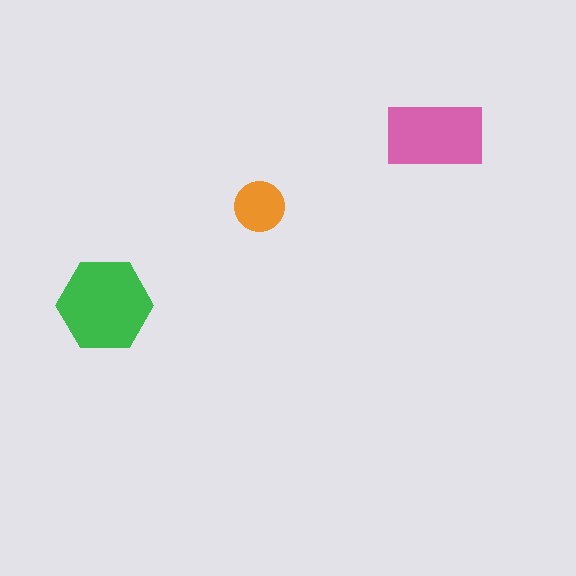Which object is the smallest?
The orange circle.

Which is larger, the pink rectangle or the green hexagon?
The green hexagon.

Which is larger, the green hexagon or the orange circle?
The green hexagon.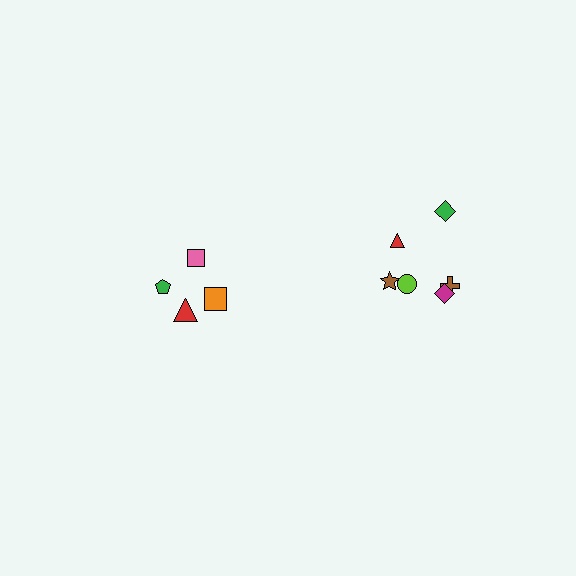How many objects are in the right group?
There are 6 objects.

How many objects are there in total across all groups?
There are 10 objects.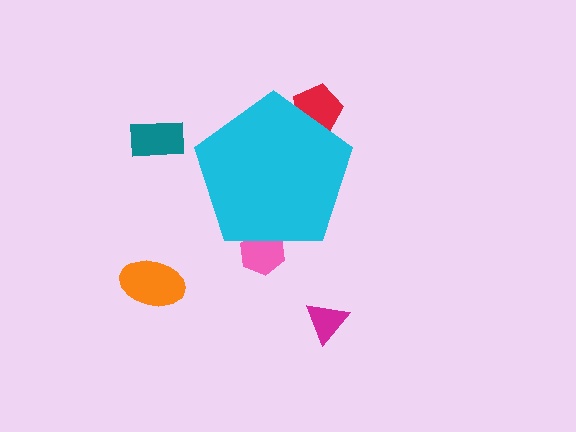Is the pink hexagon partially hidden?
Yes, the pink hexagon is partially hidden behind the cyan pentagon.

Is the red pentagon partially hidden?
Yes, the red pentagon is partially hidden behind the cyan pentagon.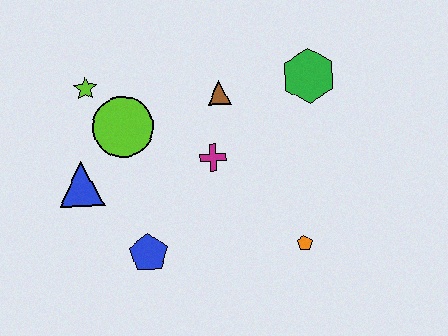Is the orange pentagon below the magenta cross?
Yes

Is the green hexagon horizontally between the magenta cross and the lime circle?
No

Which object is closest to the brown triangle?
The magenta cross is closest to the brown triangle.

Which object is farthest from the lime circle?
The orange pentagon is farthest from the lime circle.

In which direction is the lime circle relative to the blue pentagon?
The lime circle is above the blue pentagon.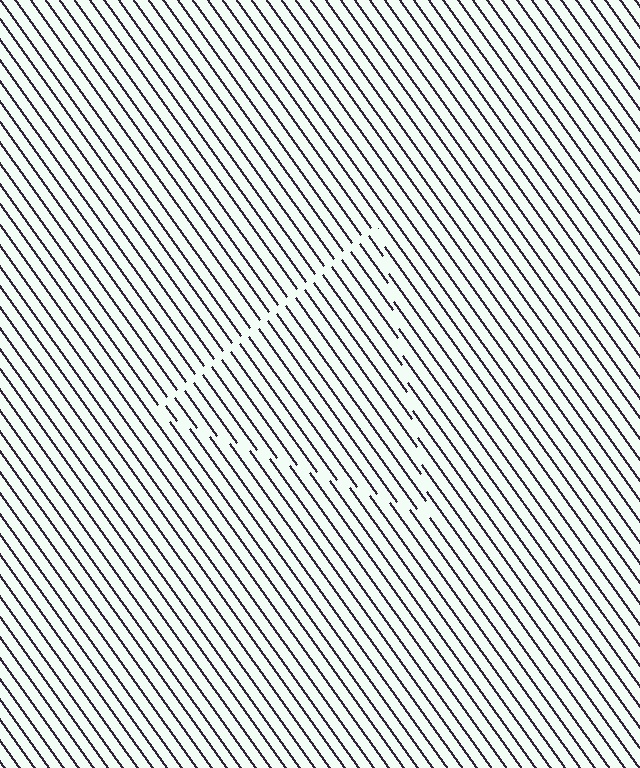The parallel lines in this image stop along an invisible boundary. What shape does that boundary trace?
An illusory triangle. The interior of the shape contains the same grating, shifted by half a period — the contour is defined by the phase discontinuity where line-ends from the inner and outer gratings abut.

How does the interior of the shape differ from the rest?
The interior of the shape contains the same grating, shifted by half a period — the contour is defined by the phase discontinuity where line-ends from the inner and outer gratings abut.